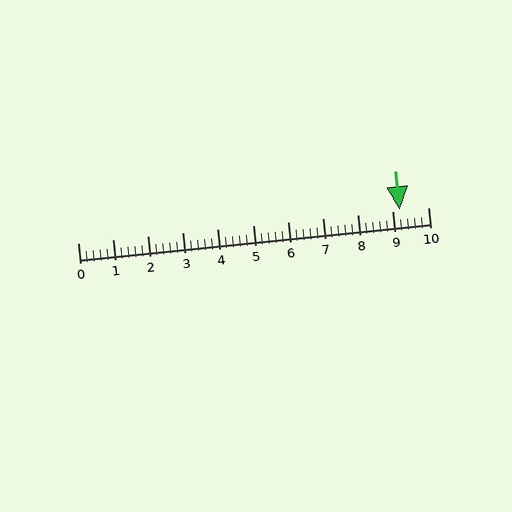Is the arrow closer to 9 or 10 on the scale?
The arrow is closer to 9.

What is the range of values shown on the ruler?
The ruler shows values from 0 to 10.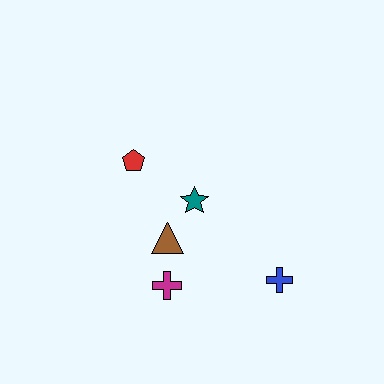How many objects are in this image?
There are 5 objects.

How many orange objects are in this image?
There are no orange objects.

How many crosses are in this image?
There are 2 crosses.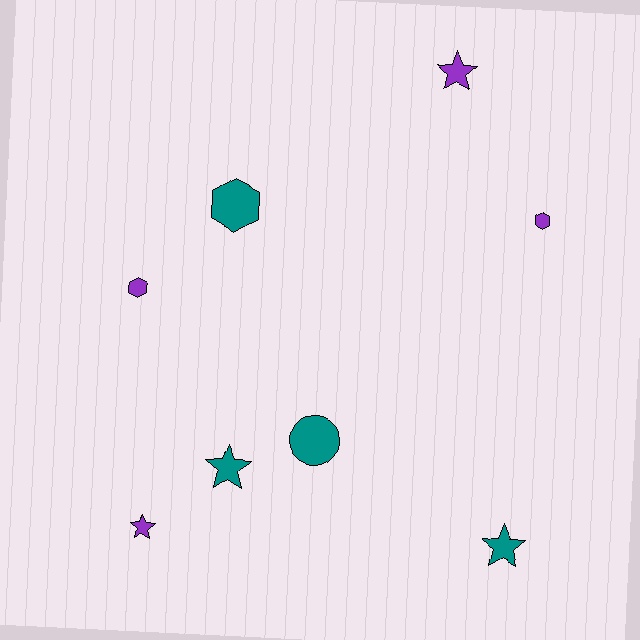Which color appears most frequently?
Purple, with 4 objects.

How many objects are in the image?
There are 8 objects.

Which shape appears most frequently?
Star, with 4 objects.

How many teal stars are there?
There are 2 teal stars.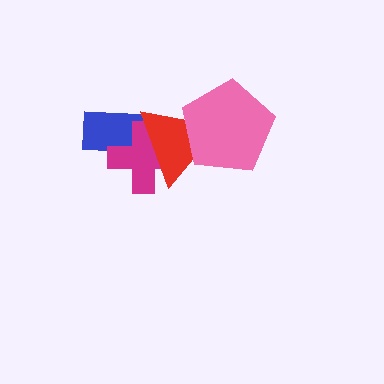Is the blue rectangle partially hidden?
Yes, it is partially covered by another shape.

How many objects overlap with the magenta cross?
2 objects overlap with the magenta cross.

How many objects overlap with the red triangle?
3 objects overlap with the red triangle.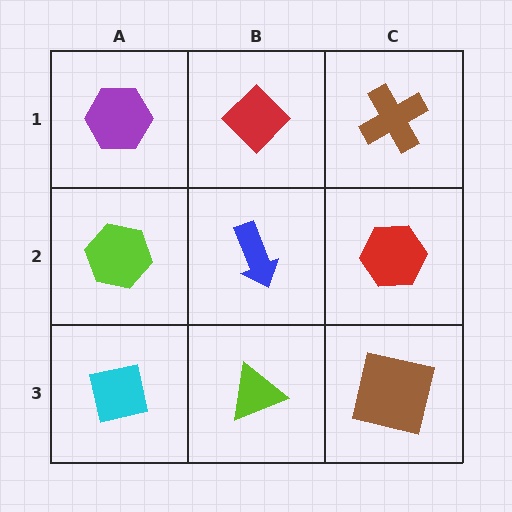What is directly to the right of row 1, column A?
A red diamond.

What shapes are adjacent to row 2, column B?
A red diamond (row 1, column B), a lime triangle (row 3, column B), a lime hexagon (row 2, column A), a red hexagon (row 2, column C).